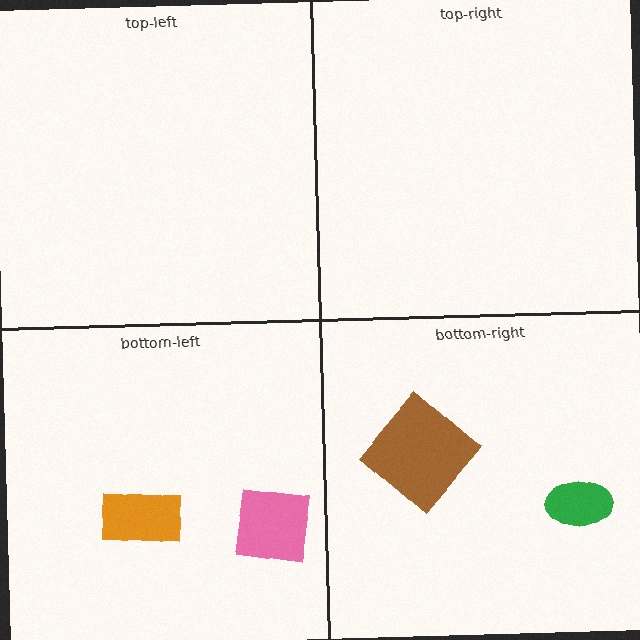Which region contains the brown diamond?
The bottom-right region.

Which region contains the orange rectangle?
The bottom-left region.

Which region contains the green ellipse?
The bottom-right region.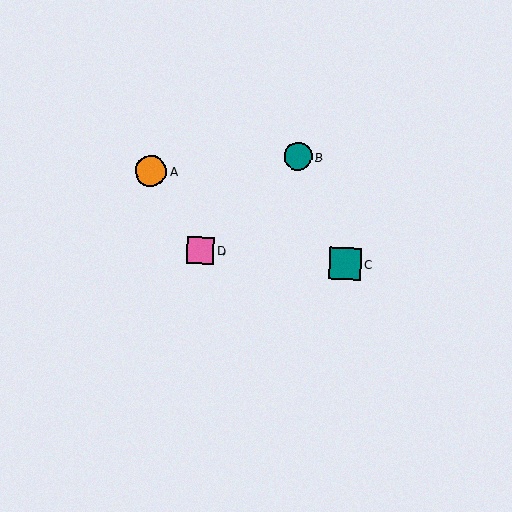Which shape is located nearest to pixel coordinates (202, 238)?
The pink square (labeled D) at (200, 250) is nearest to that location.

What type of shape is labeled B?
Shape B is a teal circle.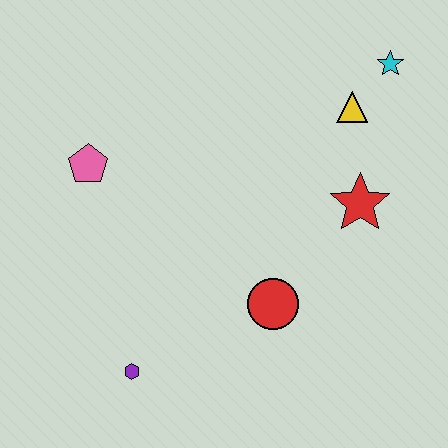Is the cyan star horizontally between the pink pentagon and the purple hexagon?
No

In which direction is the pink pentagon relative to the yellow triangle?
The pink pentagon is to the left of the yellow triangle.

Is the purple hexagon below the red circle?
Yes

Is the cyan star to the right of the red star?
Yes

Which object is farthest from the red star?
The purple hexagon is farthest from the red star.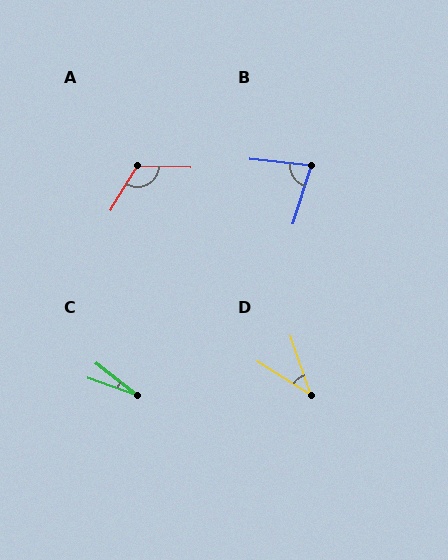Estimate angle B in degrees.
Approximately 79 degrees.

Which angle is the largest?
A, at approximately 120 degrees.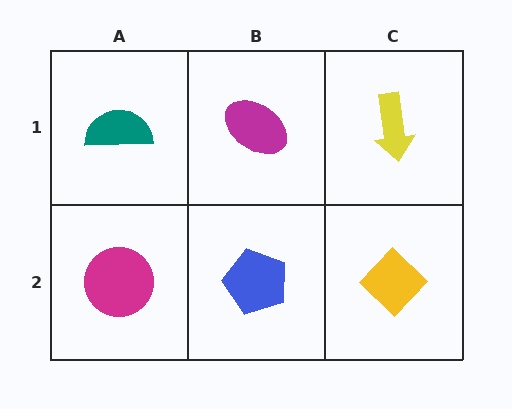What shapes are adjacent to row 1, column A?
A magenta circle (row 2, column A), a magenta ellipse (row 1, column B).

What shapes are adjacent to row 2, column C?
A yellow arrow (row 1, column C), a blue pentagon (row 2, column B).